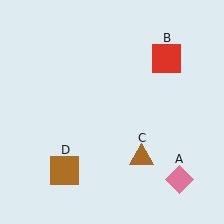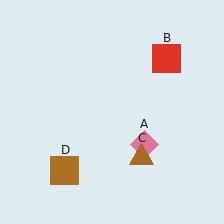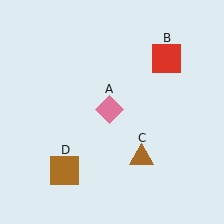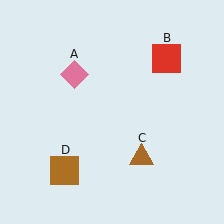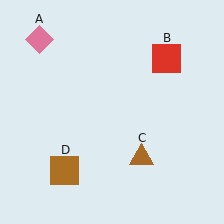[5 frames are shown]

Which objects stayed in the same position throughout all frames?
Red square (object B) and brown triangle (object C) and brown square (object D) remained stationary.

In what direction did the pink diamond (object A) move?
The pink diamond (object A) moved up and to the left.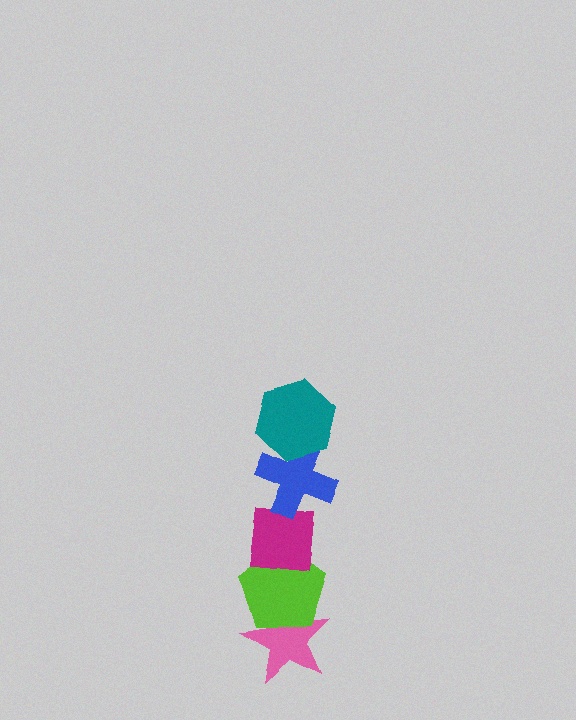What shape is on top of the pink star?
The lime pentagon is on top of the pink star.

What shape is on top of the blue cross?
The teal hexagon is on top of the blue cross.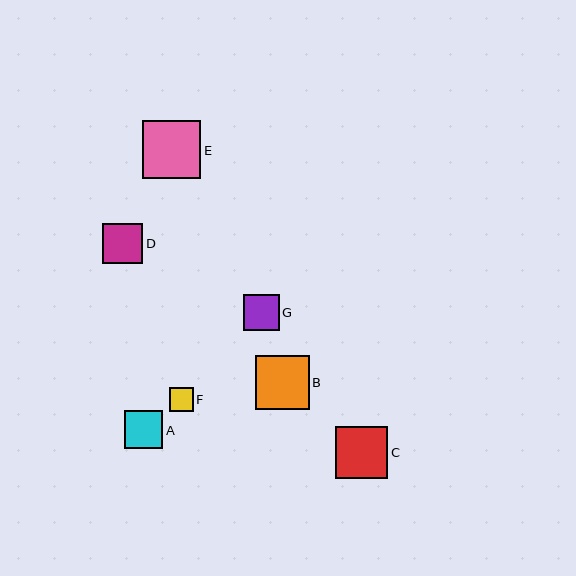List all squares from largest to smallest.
From largest to smallest: E, B, C, D, A, G, F.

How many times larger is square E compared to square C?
Square E is approximately 1.1 times the size of square C.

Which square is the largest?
Square E is the largest with a size of approximately 58 pixels.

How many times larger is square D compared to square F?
Square D is approximately 1.7 times the size of square F.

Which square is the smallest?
Square F is the smallest with a size of approximately 24 pixels.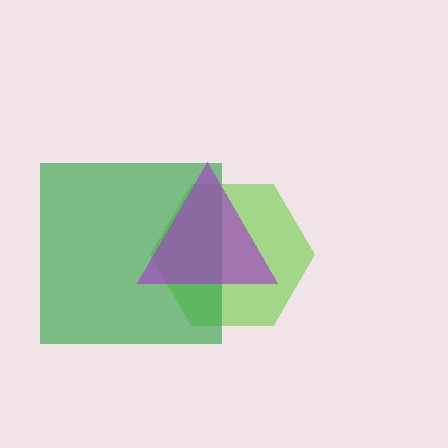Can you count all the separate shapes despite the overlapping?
Yes, there are 3 separate shapes.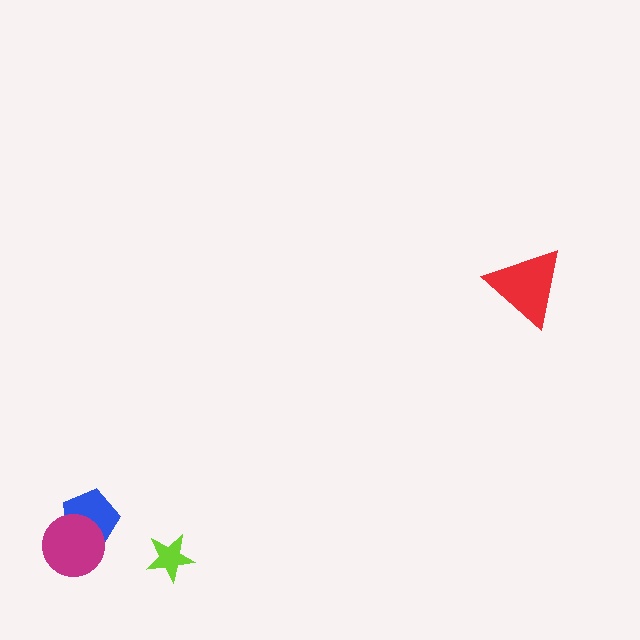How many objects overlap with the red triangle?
0 objects overlap with the red triangle.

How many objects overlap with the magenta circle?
1 object overlaps with the magenta circle.